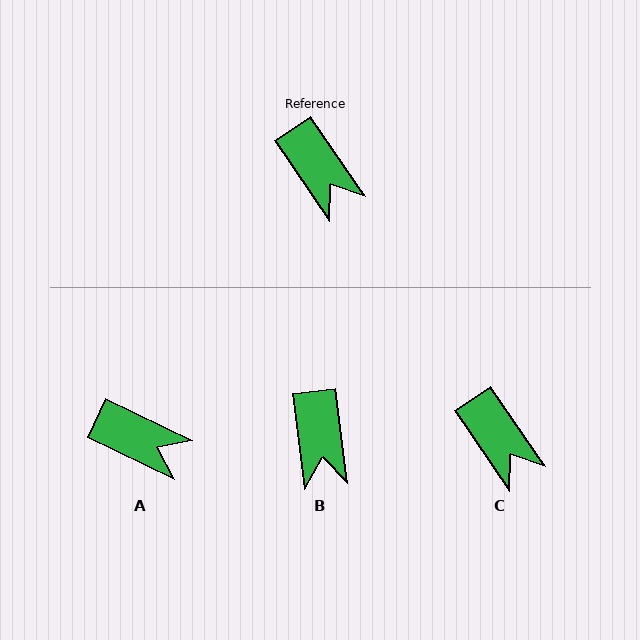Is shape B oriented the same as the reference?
No, it is off by about 26 degrees.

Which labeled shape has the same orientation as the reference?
C.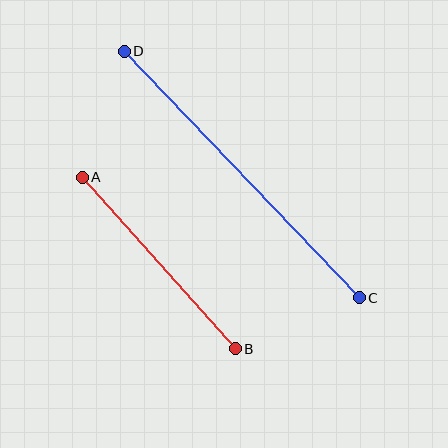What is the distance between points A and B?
The distance is approximately 230 pixels.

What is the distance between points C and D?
The distance is approximately 341 pixels.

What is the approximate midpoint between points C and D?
The midpoint is at approximately (242, 175) pixels.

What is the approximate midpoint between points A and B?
The midpoint is at approximately (159, 263) pixels.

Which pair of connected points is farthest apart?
Points C and D are farthest apart.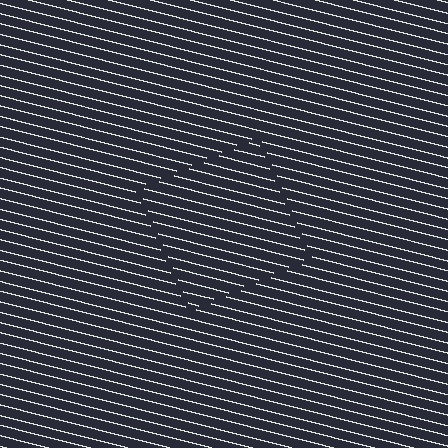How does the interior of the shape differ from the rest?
The interior of the shape contains the same grating, shifted by half a period — the contour is defined by the phase discontinuity where line-ends from the inner and outer gratings abut.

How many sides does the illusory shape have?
4 sides — the line-ends trace a square.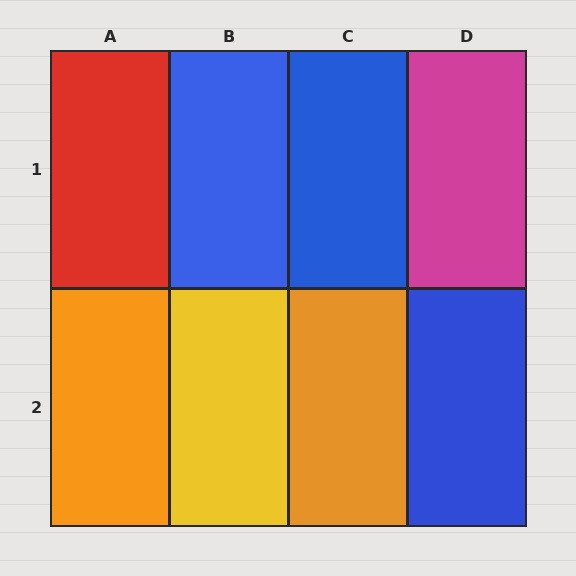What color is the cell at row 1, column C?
Blue.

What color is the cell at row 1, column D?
Magenta.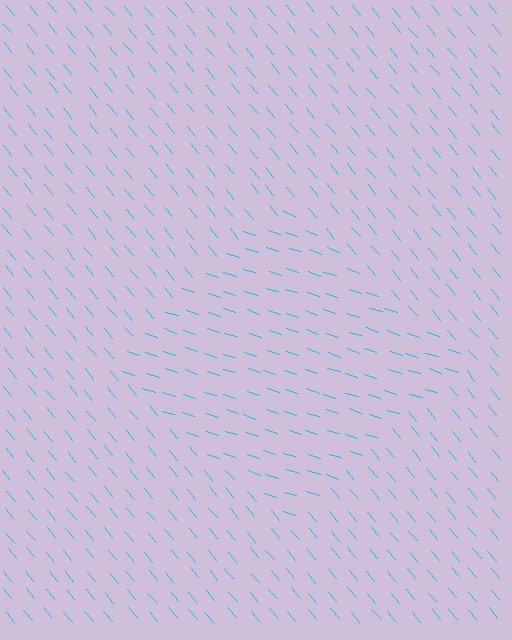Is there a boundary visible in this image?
Yes, there is a texture boundary formed by a change in line orientation.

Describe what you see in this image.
The image is filled with small cyan line segments. A diamond region in the image has lines oriented differently from the surrounding lines, creating a visible texture boundary.